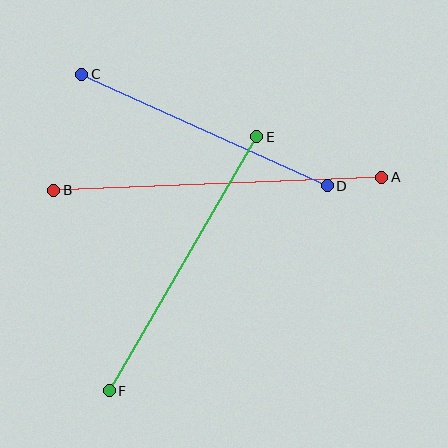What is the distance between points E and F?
The distance is approximately 293 pixels.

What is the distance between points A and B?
The distance is approximately 329 pixels.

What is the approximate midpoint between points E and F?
The midpoint is at approximately (183, 264) pixels.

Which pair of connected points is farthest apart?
Points A and B are farthest apart.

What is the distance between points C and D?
The distance is approximately 270 pixels.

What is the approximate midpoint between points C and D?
The midpoint is at approximately (205, 130) pixels.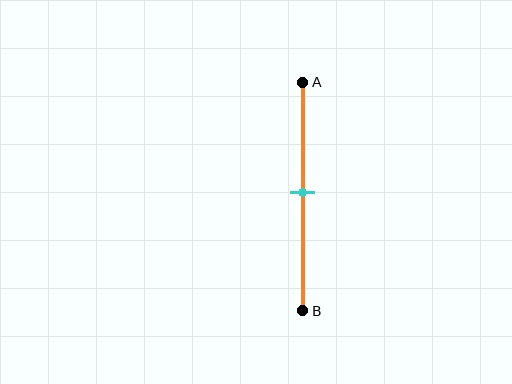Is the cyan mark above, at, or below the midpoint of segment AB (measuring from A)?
The cyan mark is approximately at the midpoint of segment AB.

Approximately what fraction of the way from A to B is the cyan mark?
The cyan mark is approximately 50% of the way from A to B.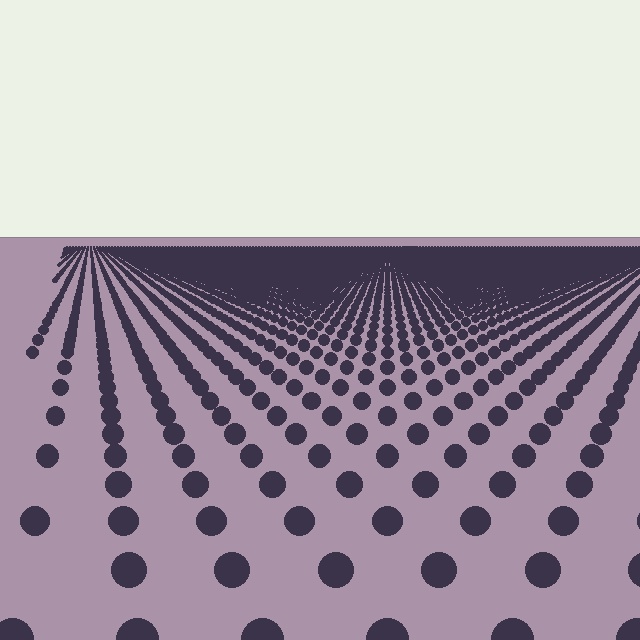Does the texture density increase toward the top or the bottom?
Density increases toward the top.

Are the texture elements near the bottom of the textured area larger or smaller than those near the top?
Larger. Near the bottom, elements are closer to the viewer and appear at a bigger on-screen size.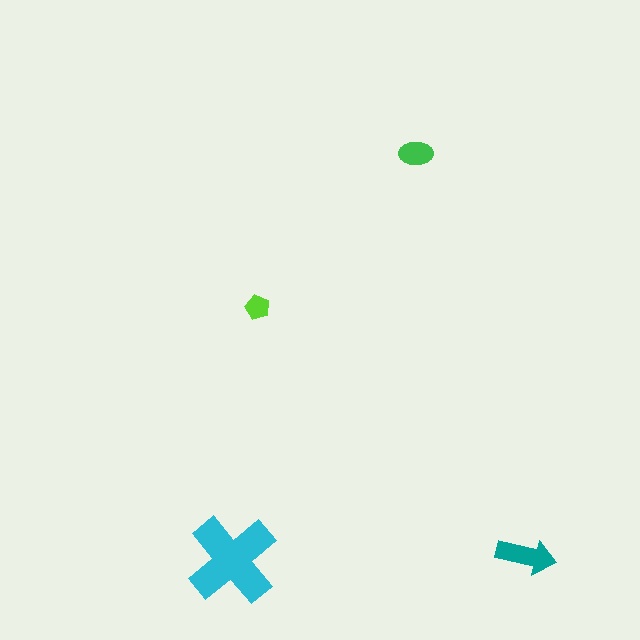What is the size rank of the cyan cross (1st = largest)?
1st.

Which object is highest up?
The green ellipse is topmost.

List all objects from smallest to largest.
The lime pentagon, the green ellipse, the teal arrow, the cyan cross.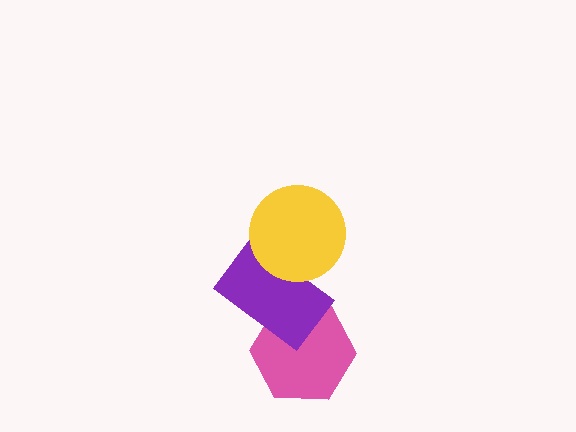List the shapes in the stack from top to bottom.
From top to bottom: the yellow circle, the purple rectangle, the pink hexagon.